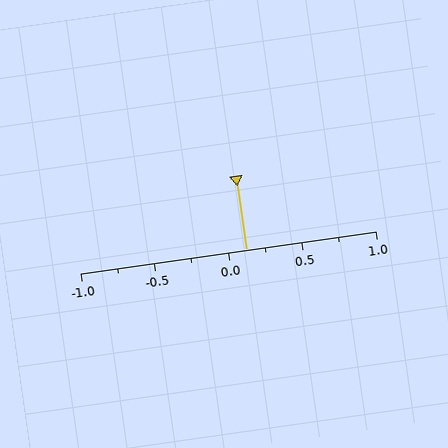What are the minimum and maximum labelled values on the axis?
The axis runs from -1.0 to 1.0.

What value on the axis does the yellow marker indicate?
The marker indicates approximately 0.12.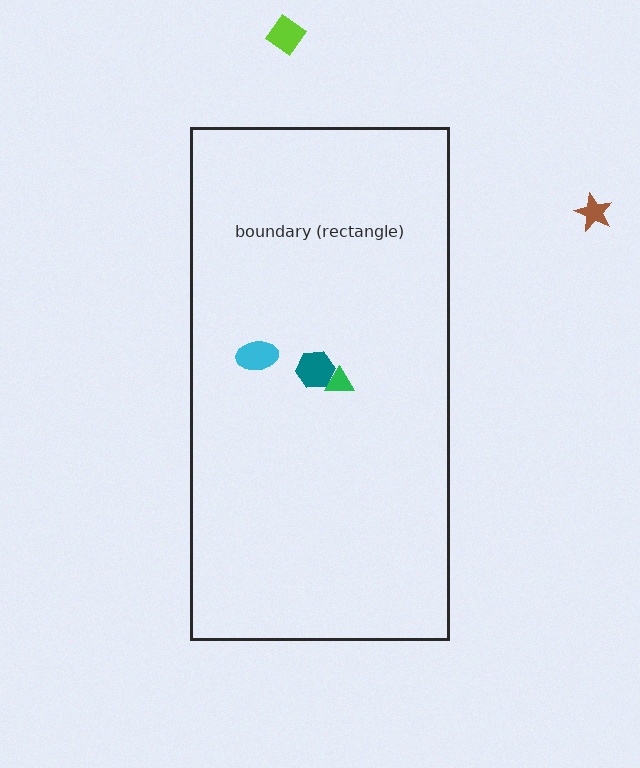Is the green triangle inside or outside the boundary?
Inside.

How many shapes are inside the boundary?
3 inside, 2 outside.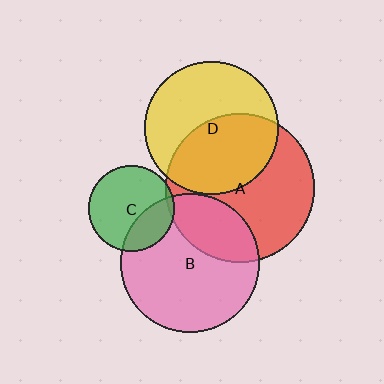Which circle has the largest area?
Circle A (red).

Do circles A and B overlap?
Yes.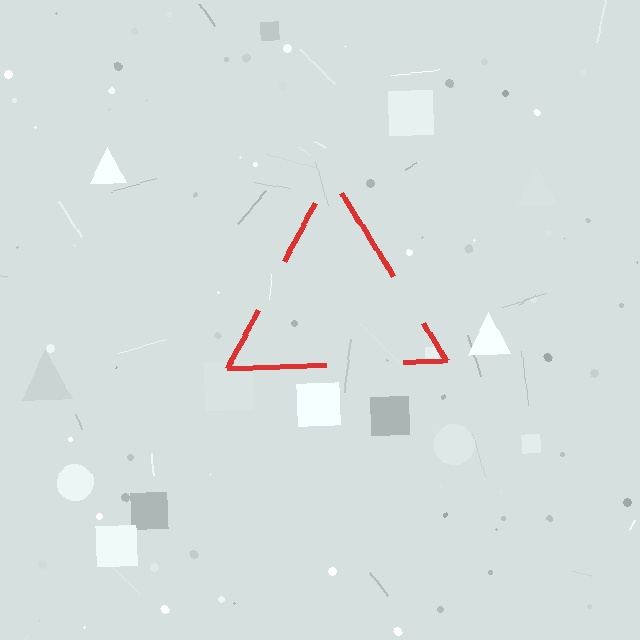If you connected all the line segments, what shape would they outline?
They would outline a triangle.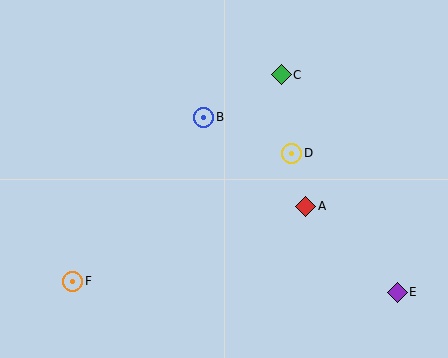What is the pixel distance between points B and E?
The distance between B and E is 261 pixels.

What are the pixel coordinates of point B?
Point B is at (204, 117).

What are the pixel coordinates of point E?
Point E is at (397, 292).